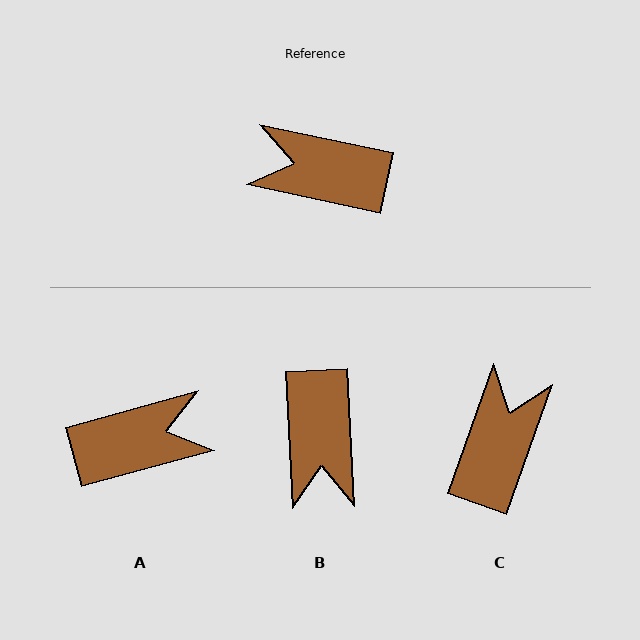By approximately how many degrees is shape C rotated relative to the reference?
Approximately 98 degrees clockwise.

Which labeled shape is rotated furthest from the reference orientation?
A, about 153 degrees away.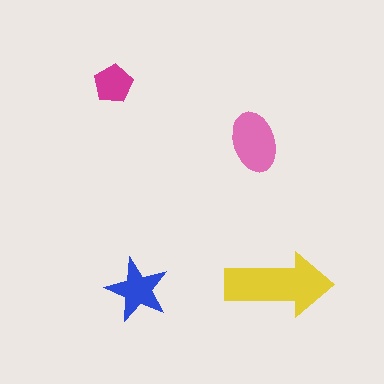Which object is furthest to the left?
The magenta pentagon is leftmost.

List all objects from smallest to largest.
The magenta pentagon, the blue star, the pink ellipse, the yellow arrow.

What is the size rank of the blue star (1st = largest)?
3rd.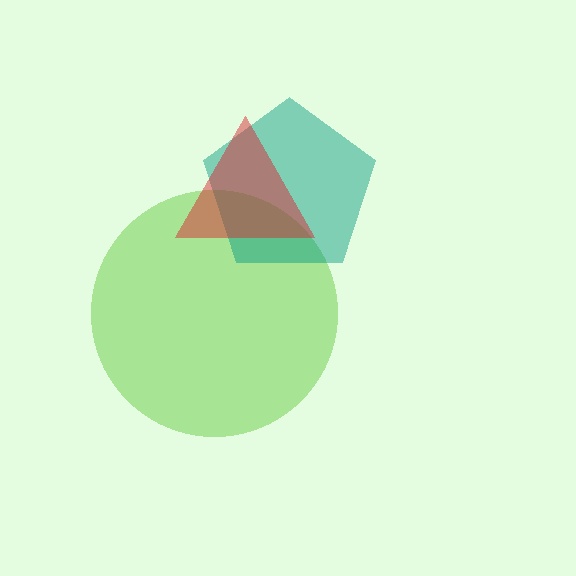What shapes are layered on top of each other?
The layered shapes are: a lime circle, a teal pentagon, a red triangle.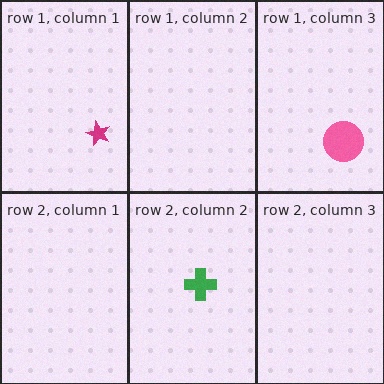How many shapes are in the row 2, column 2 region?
1.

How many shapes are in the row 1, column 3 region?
1.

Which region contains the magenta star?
The row 1, column 1 region.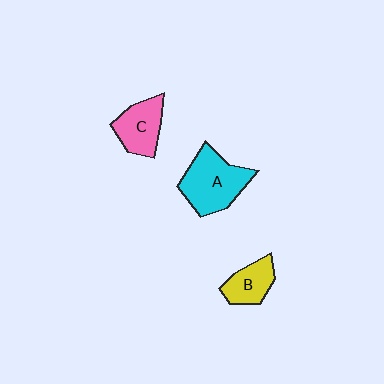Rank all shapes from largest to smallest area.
From largest to smallest: A (cyan), C (pink), B (yellow).